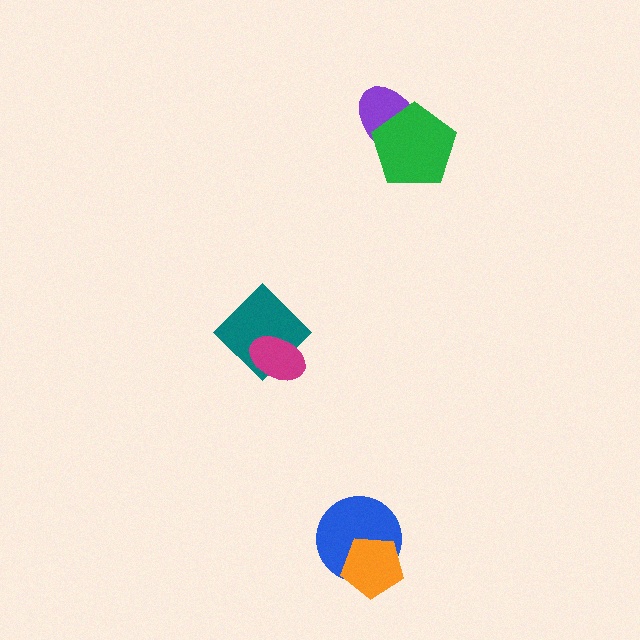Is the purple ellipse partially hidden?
Yes, it is partially covered by another shape.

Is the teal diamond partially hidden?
Yes, it is partially covered by another shape.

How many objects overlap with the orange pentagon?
1 object overlaps with the orange pentagon.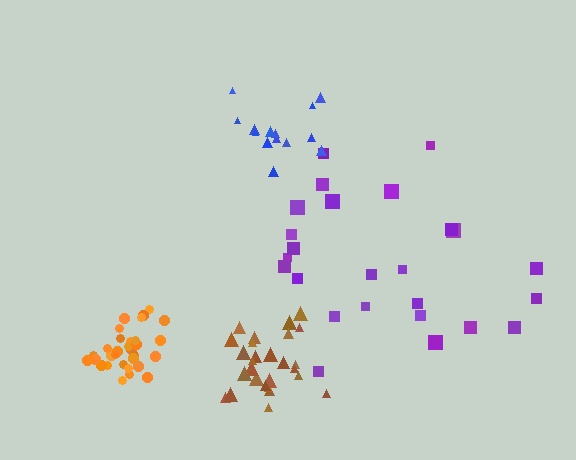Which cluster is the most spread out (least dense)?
Purple.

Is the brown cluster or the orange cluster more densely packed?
Orange.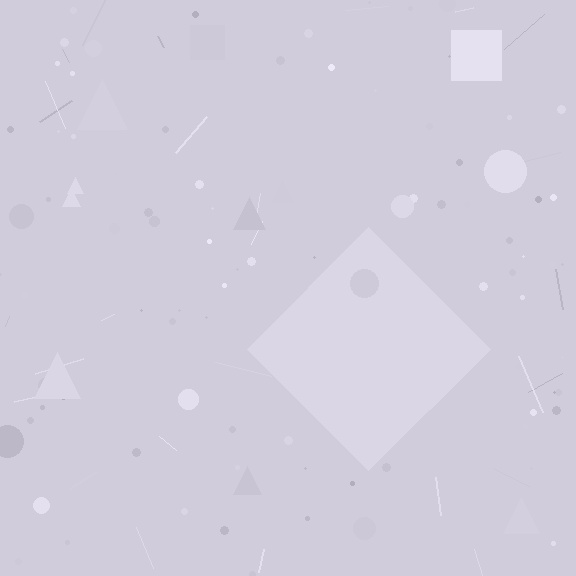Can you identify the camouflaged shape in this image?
The camouflaged shape is a diamond.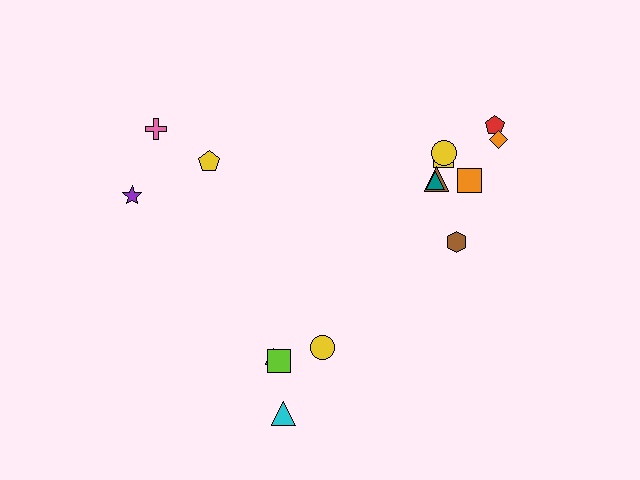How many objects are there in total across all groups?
There are 15 objects.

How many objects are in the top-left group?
There are 3 objects.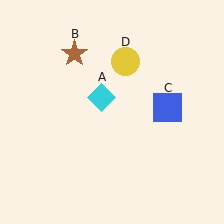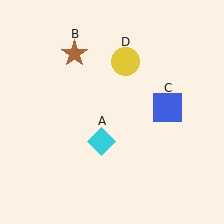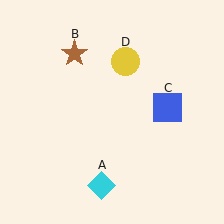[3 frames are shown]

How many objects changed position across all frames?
1 object changed position: cyan diamond (object A).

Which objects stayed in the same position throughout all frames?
Brown star (object B) and blue square (object C) and yellow circle (object D) remained stationary.